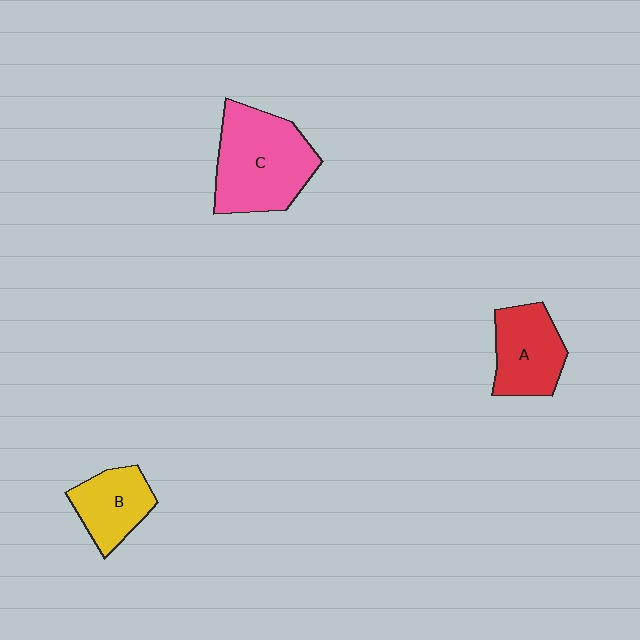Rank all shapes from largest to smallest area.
From largest to smallest: C (pink), A (red), B (yellow).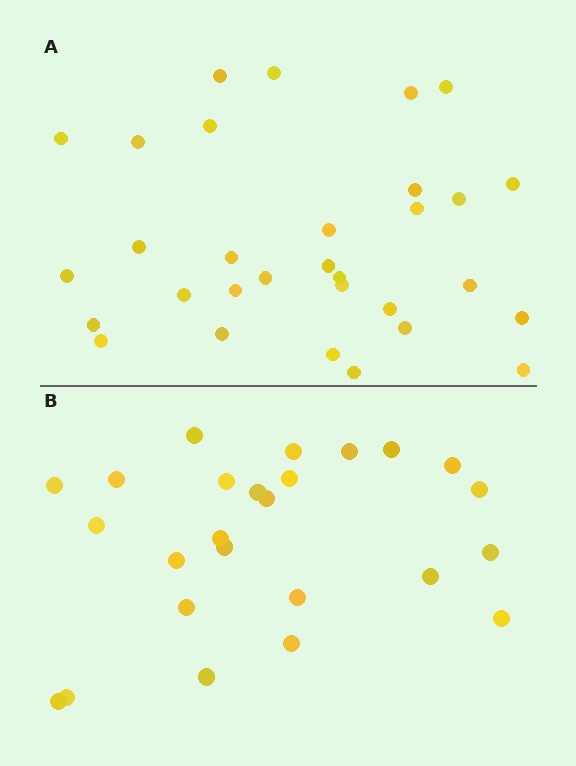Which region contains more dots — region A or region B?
Region A (the top region) has more dots.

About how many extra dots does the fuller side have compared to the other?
Region A has about 6 more dots than region B.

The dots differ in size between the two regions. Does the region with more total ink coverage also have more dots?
No. Region B has more total ink coverage because its dots are larger, but region A actually contains more individual dots. Total area can be misleading — the number of items is what matters here.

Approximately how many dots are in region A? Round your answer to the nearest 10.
About 30 dots. (The exact count is 31, which rounds to 30.)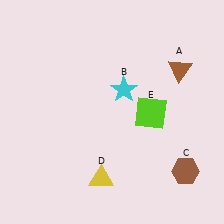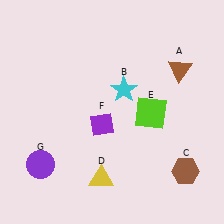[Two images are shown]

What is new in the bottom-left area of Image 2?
A purple diamond (F) was added in the bottom-left area of Image 2.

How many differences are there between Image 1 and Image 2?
There are 2 differences between the two images.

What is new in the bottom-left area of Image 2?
A purple circle (G) was added in the bottom-left area of Image 2.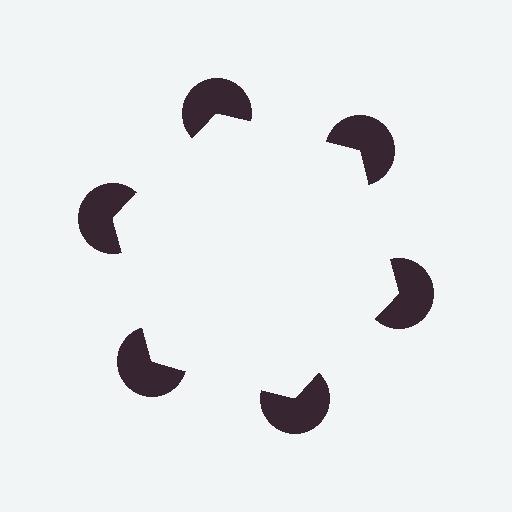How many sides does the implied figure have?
6 sides.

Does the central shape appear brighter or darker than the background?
It typically appears slightly brighter than the background, even though no actual brightness change is drawn.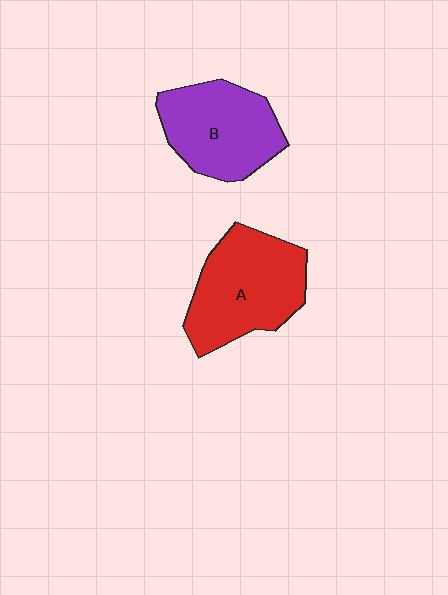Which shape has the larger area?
Shape A (red).